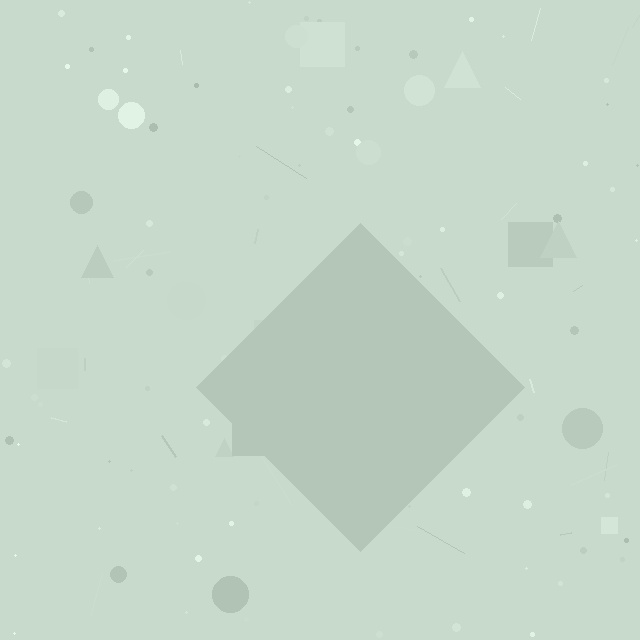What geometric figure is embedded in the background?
A diamond is embedded in the background.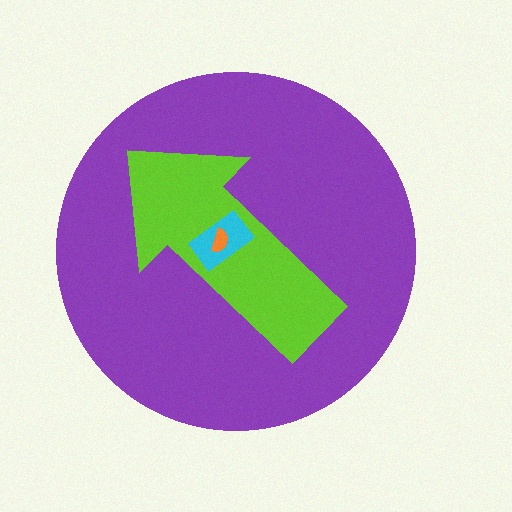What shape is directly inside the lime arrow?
The cyan rectangle.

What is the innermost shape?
The orange semicircle.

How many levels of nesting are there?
4.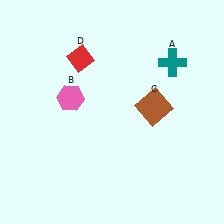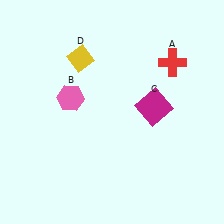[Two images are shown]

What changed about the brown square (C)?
In Image 1, C is brown. In Image 2, it changed to magenta.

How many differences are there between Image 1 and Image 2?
There are 3 differences between the two images.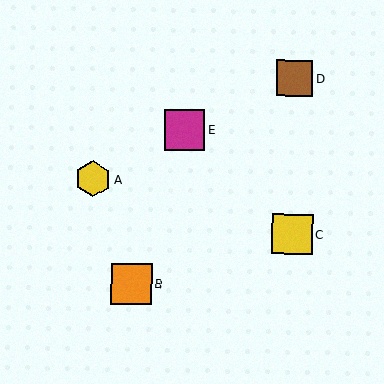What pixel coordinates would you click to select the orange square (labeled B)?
Click at (131, 284) to select the orange square B.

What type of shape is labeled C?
Shape C is a yellow square.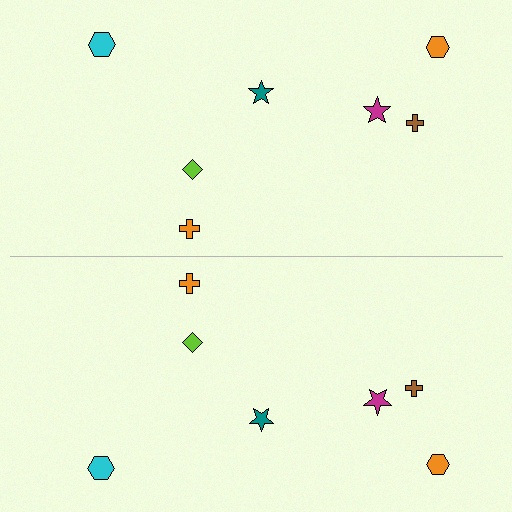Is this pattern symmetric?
Yes, this pattern has bilateral (reflection) symmetry.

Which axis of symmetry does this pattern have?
The pattern has a horizontal axis of symmetry running through the center of the image.